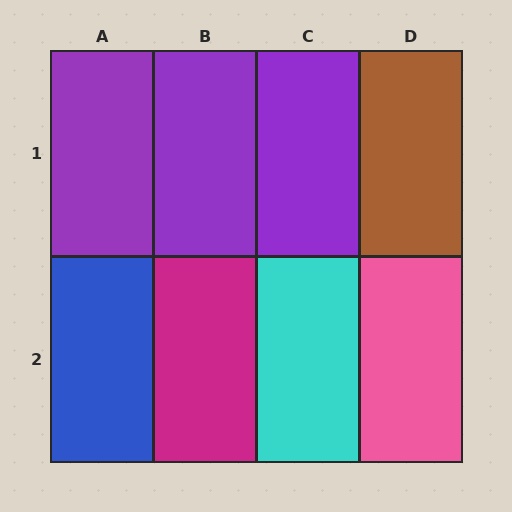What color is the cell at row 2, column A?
Blue.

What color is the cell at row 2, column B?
Magenta.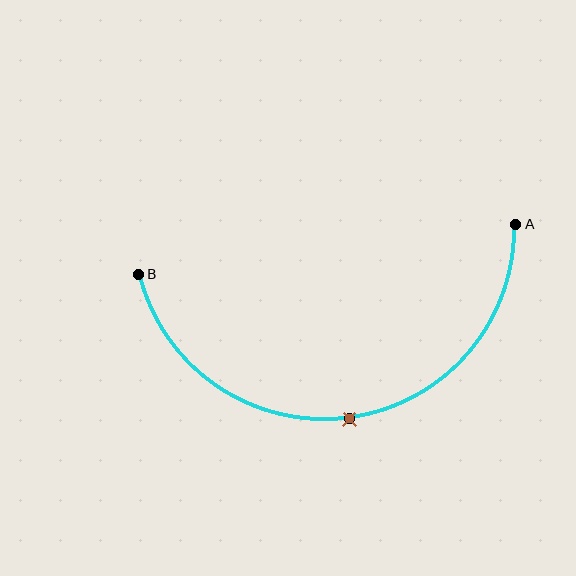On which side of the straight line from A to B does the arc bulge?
The arc bulges below the straight line connecting A and B.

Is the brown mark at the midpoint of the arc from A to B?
Yes. The brown mark lies on the arc at equal arc-length from both A and B — it is the arc midpoint.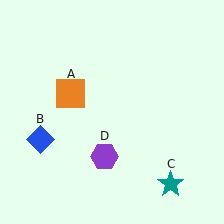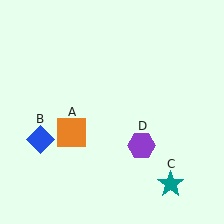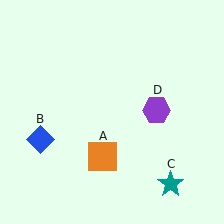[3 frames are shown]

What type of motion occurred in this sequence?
The orange square (object A), purple hexagon (object D) rotated counterclockwise around the center of the scene.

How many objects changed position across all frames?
2 objects changed position: orange square (object A), purple hexagon (object D).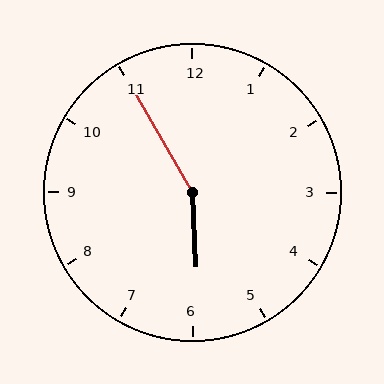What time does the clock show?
5:55.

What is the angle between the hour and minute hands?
Approximately 152 degrees.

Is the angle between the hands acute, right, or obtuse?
It is obtuse.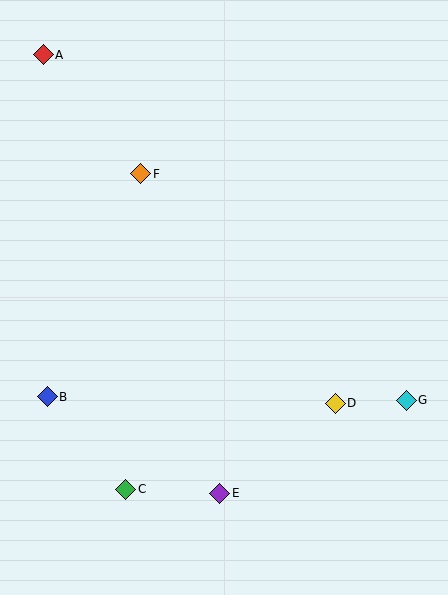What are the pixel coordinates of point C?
Point C is at (126, 489).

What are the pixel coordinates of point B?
Point B is at (47, 397).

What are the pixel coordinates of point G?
Point G is at (406, 400).